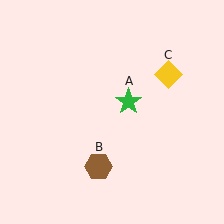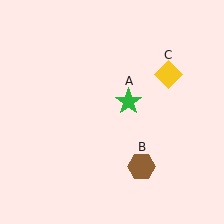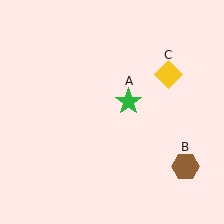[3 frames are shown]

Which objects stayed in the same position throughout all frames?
Green star (object A) and yellow diamond (object C) remained stationary.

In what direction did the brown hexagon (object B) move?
The brown hexagon (object B) moved right.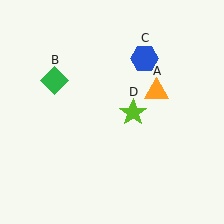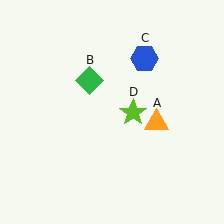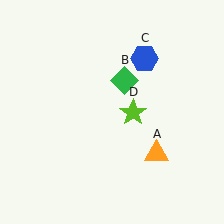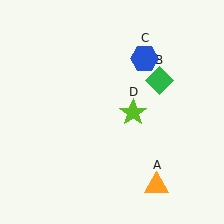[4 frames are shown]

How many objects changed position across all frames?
2 objects changed position: orange triangle (object A), green diamond (object B).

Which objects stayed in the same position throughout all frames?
Blue hexagon (object C) and lime star (object D) remained stationary.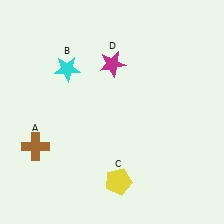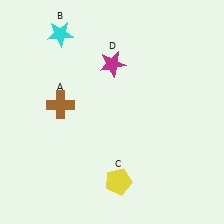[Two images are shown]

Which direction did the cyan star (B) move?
The cyan star (B) moved up.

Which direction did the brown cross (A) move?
The brown cross (A) moved up.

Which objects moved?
The objects that moved are: the brown cross (A), the cyan star (B).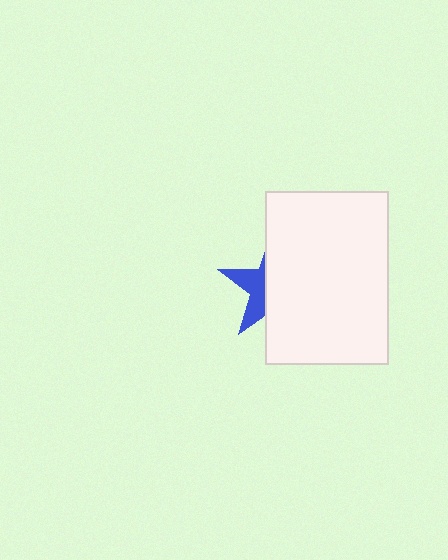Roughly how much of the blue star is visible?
A small part of it is visible (roughly 37%).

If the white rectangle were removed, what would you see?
You would see the complete blue star.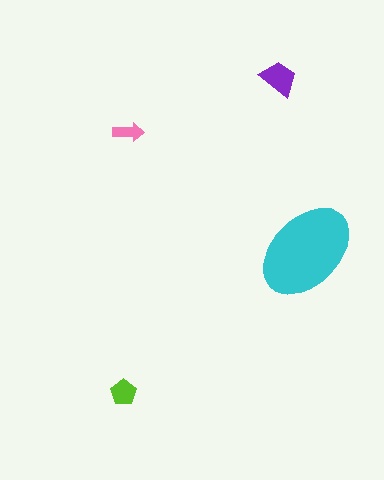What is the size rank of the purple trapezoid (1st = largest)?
2nd.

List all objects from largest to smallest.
The cyan ellipse, the purple trapezoid, the lime pentagon, the pink arrow.